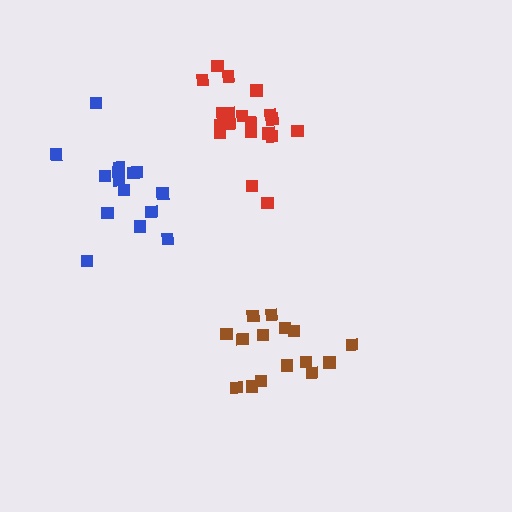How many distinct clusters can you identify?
There are 3 distinct clusters.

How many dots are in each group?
Group 1: 15 dots, Group 2: 15 dots, Group 3: 19 dots (49 total).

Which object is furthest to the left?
The blue cluster is leftmost.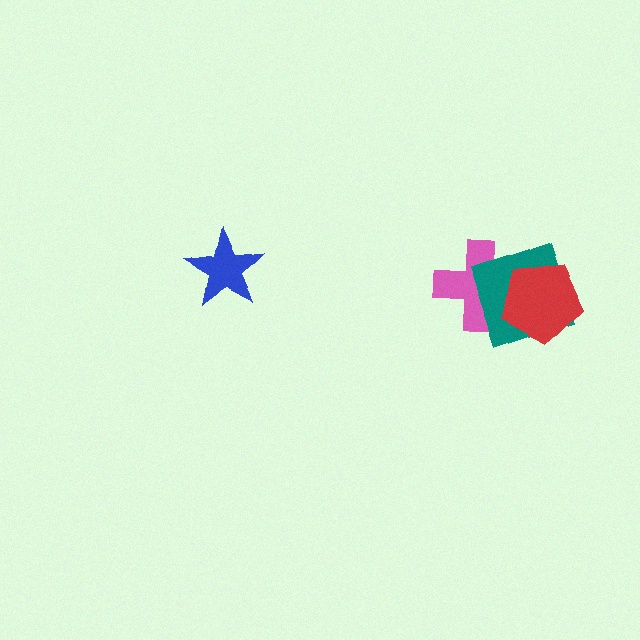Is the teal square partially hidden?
Yes, it is partially covered by another shape.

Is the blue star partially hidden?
No, no other shape covers it.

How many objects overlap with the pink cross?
2 objects overlap with the pink cross.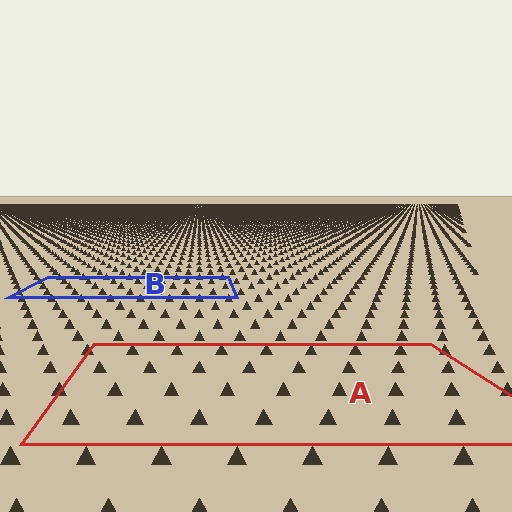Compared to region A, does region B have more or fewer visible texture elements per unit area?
Region B has more texture elements per unit area — they are packed more densely because it is farther away.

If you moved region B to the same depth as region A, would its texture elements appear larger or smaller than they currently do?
They would appear larger. At a closer depth, the same texture elements are projected at a bigger on-screen size.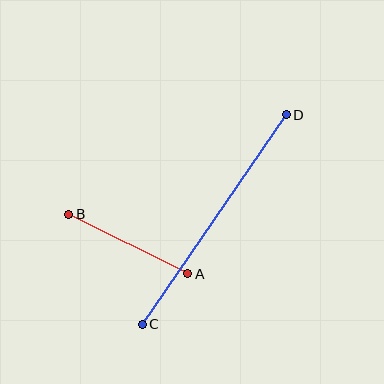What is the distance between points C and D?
The distance is approximately 254 pixels.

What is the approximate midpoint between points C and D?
The midpoint is at approximately (214, 220) pixels.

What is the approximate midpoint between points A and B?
The midpoint is at approximately (128, 244) pixels.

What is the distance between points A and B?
The distance is approximately 133 pixels.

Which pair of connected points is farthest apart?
Points C and D are farthest apart.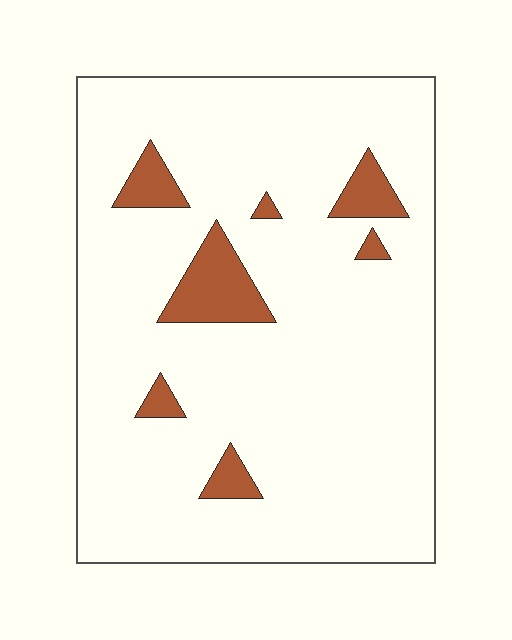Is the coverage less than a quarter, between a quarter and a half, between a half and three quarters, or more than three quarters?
Less than a quarter.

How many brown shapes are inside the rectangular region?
7.